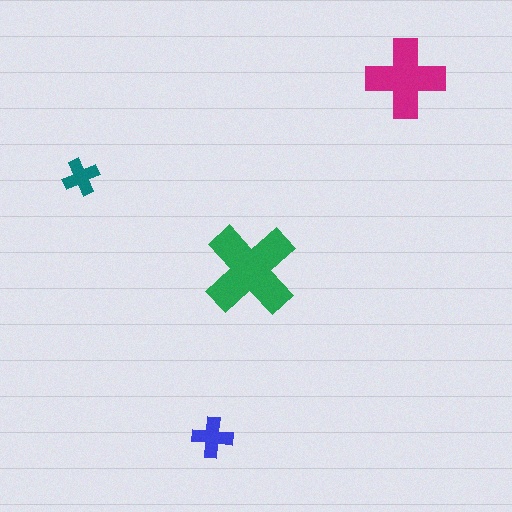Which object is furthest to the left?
The teal cross is leftmost.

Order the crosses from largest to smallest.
the green one, the magenta one, the blue one, the teal one.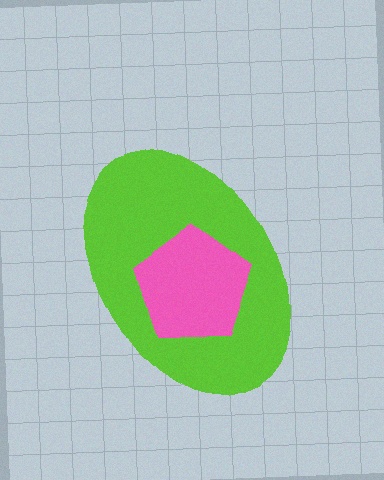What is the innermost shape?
The pink pentagon.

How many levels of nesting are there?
2.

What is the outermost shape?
The lime ellipse.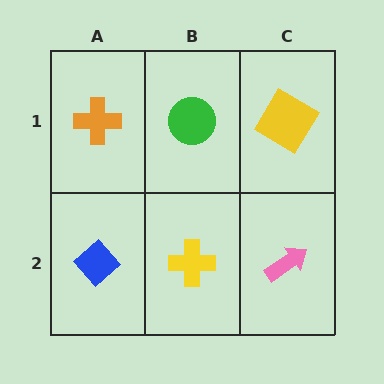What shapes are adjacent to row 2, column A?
An orange cross (row 1, column A), a yellow cross (row 2, column B).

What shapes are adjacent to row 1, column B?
A yellow cross (row 2, column B), an orange cross (row 1, column A), a yellow diamond (row 1, column C).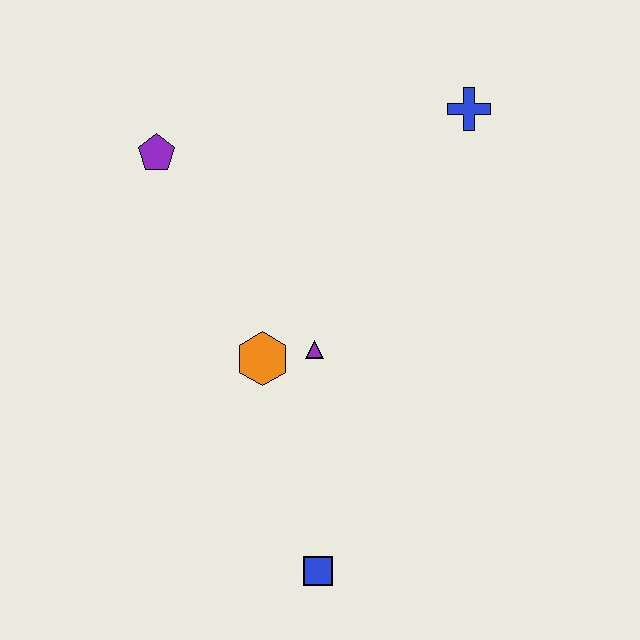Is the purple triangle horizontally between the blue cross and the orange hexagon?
Yes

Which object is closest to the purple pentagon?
The orange hexagon is closest to the purple pentagon.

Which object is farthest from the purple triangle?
The blue cross is farthest from the purple triangle.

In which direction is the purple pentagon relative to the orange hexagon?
The purple pentagon is above the orange hexagon.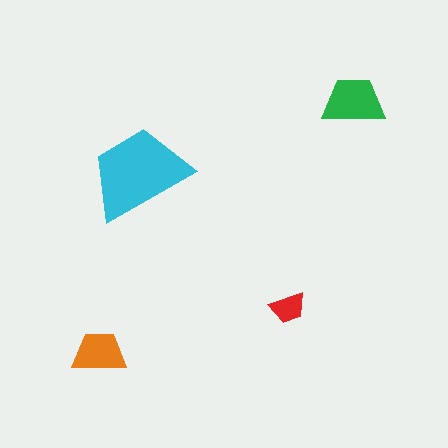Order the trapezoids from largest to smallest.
the cyan one, the green one, the orange one, the red one.